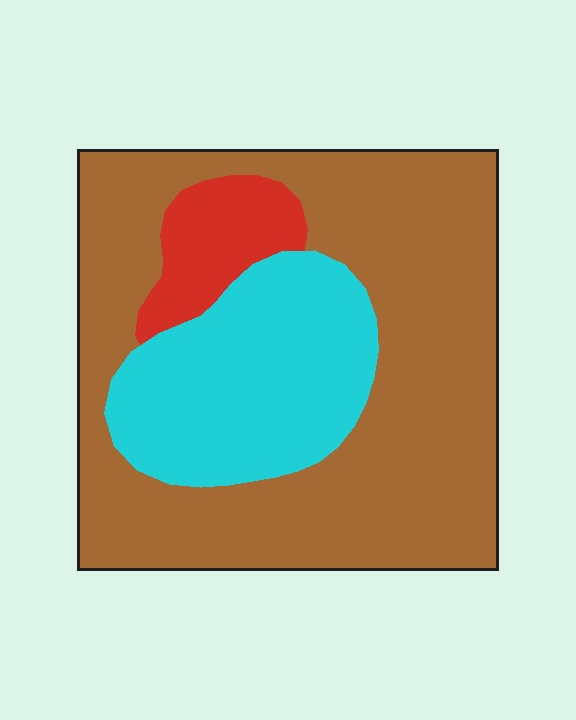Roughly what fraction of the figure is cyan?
Cyan takes up about one quarter (1/4) of the figure.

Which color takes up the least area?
Red, at roughly 10%.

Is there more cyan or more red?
Cyan.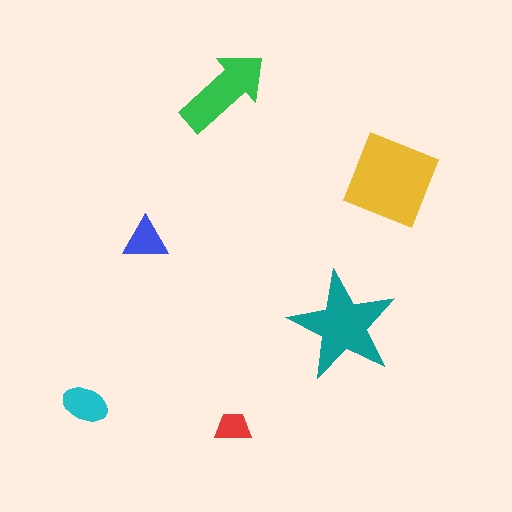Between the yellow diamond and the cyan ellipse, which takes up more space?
The yellow diamond.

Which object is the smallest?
The red trapezoid.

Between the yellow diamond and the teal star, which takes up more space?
The yellow diamond.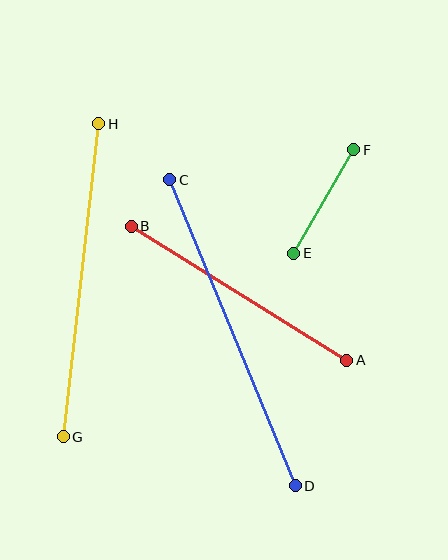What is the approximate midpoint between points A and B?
The midpoint is at approximately (239, 293) pixels.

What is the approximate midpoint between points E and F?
The midpoint is at approximately (324, 201) pixels.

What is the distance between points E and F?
The distance is approximately 120 pixels.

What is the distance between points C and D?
The distance is approximately 330 pixels.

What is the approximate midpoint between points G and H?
The midpoint is at approximately (81, 280) pixels.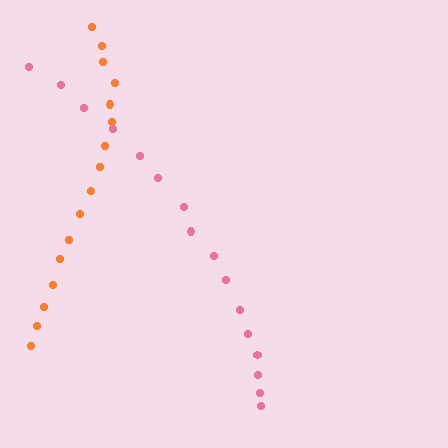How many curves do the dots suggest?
There are 2 distinct paths.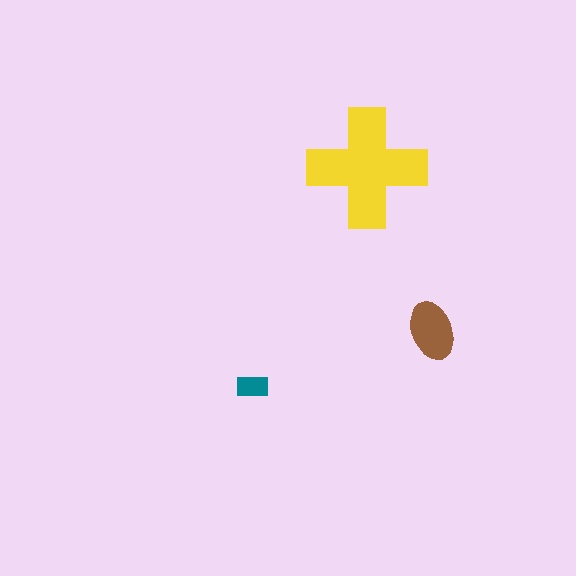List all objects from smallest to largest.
The teal rectangle, the brown ellipse, the yellow cross.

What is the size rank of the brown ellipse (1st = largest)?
2nd.